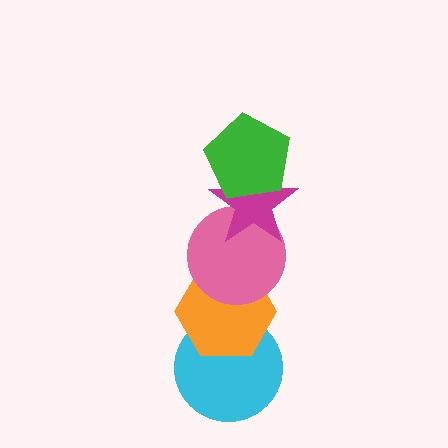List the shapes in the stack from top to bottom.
From top to bottom: the green pentagon, the magenta star, the pink circle, the orange hexagon, the cyan circle.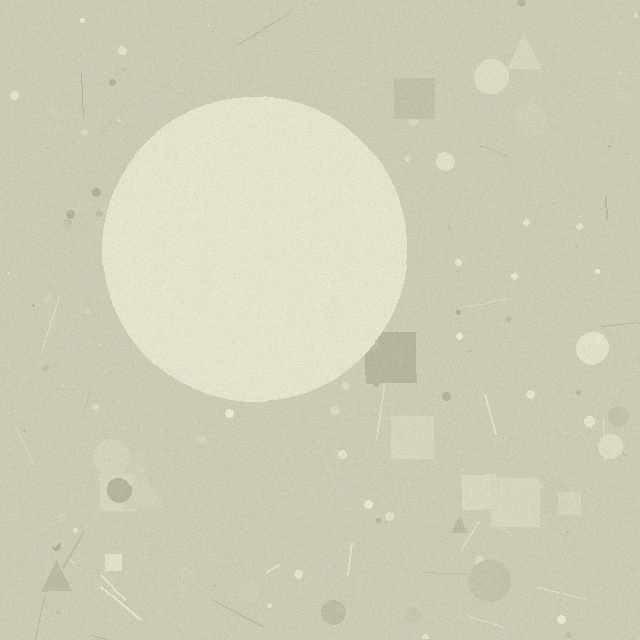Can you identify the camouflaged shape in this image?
The camouflaged shape is a circle.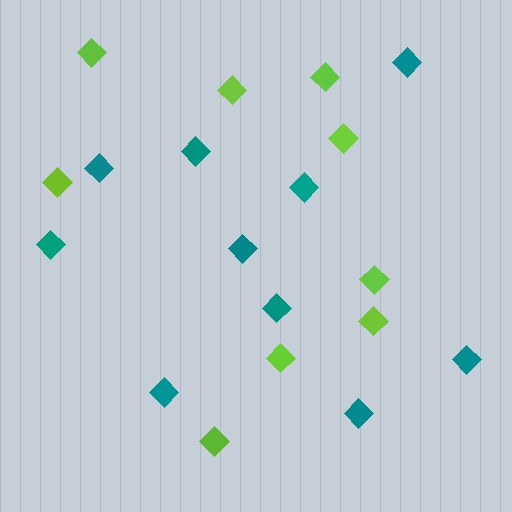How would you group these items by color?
There are 2 groups: one group of teal diamonds (10) and one group of lime diamonds (9).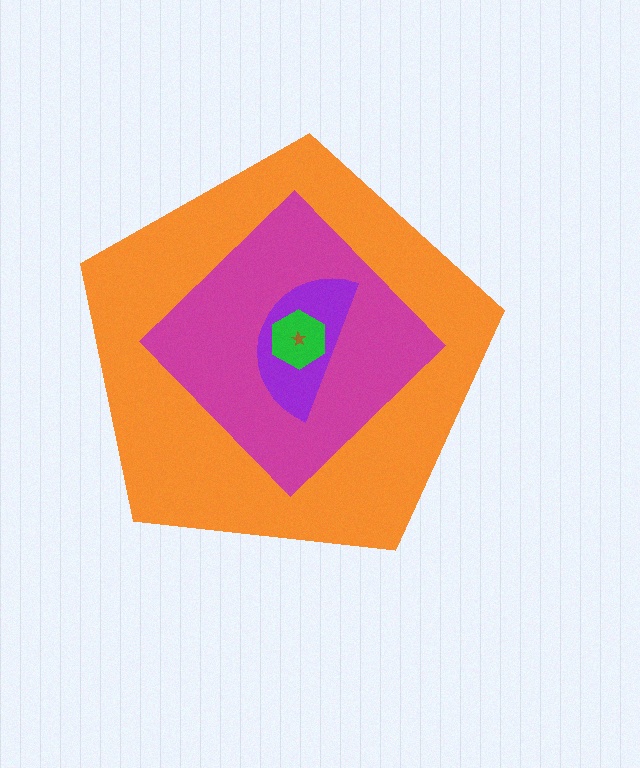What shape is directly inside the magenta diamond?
The purple semicircle.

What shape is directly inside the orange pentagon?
The magenta diamond.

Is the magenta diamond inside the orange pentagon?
Yes.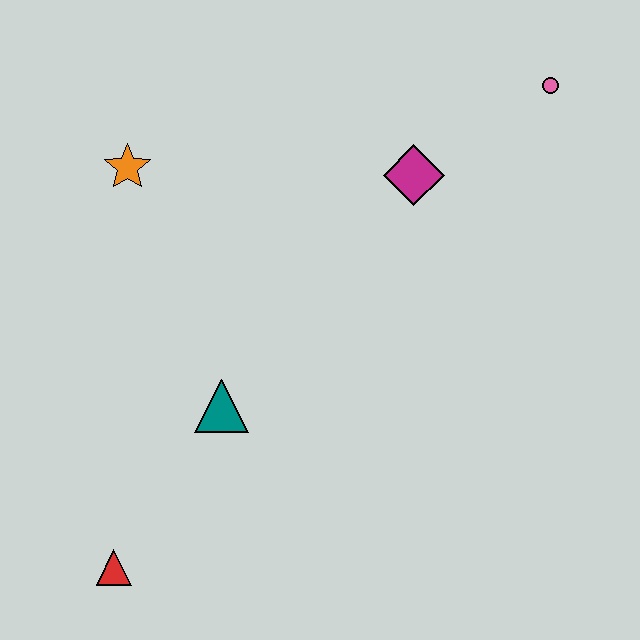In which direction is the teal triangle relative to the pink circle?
The teal triangle is to the left of the pink circle.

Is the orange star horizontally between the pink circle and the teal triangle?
No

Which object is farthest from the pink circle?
The red triangle is farthest from the pink circle.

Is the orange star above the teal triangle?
Yes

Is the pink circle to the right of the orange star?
Yes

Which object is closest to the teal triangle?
The red triangle is closest to the teal triangle.